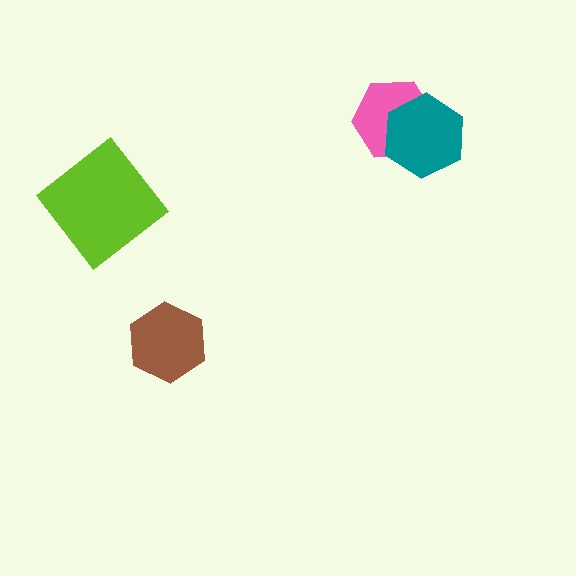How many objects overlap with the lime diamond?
0 objects overlap with the lime diamond.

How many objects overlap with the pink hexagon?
1 object overlaps with the pink hexagon.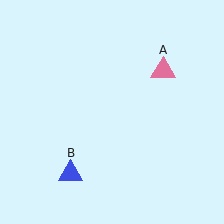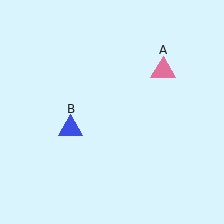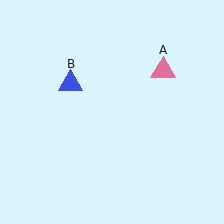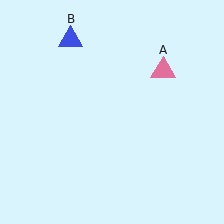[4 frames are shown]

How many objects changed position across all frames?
1 object changed position: blue triangle (object B).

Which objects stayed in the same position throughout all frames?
Pink triangle (object A) remained stationary.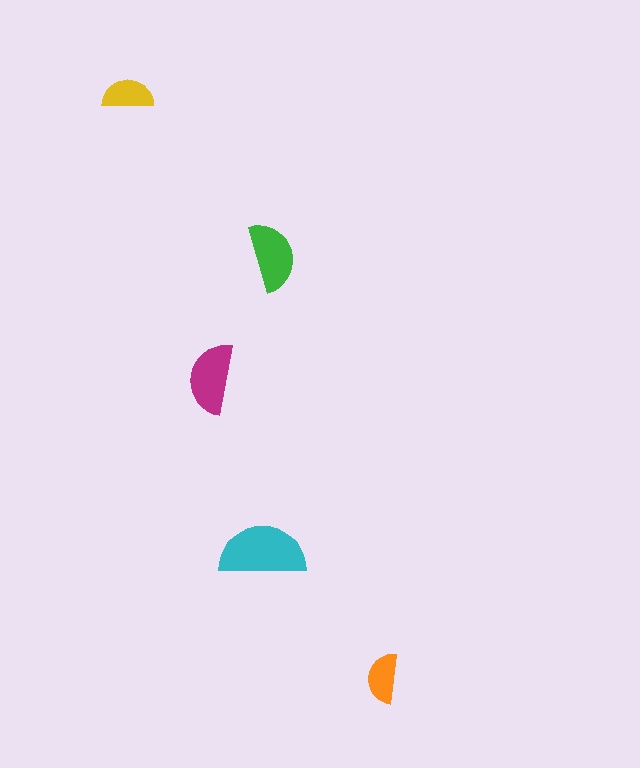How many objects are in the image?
There are 5 objects in the image.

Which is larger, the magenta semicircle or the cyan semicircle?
The cyan one.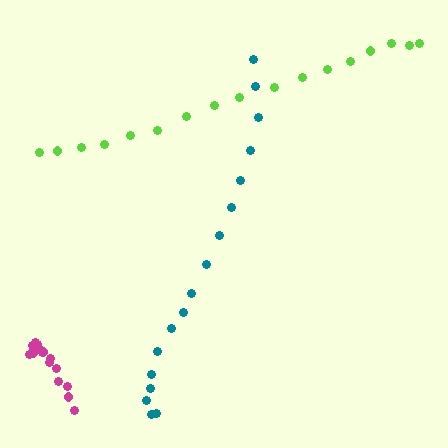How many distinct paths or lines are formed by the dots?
There are 3 distinct paths.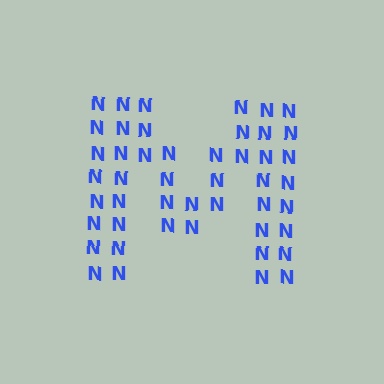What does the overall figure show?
The overall figure shows the letter M.